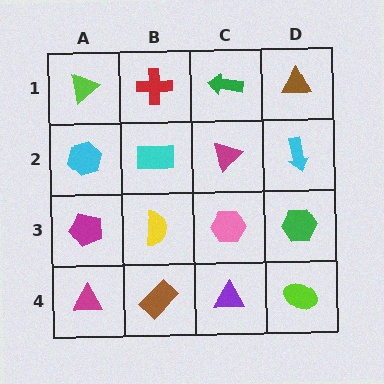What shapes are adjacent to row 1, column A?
A cyan hexagon (row 2, column A), a red cross (row 1, column B).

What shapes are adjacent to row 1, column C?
A magenta triangle (row 2, column C), a red cross (row 1, column B), a brown triangle (row 1, column D).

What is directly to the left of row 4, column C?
A brown rectangle.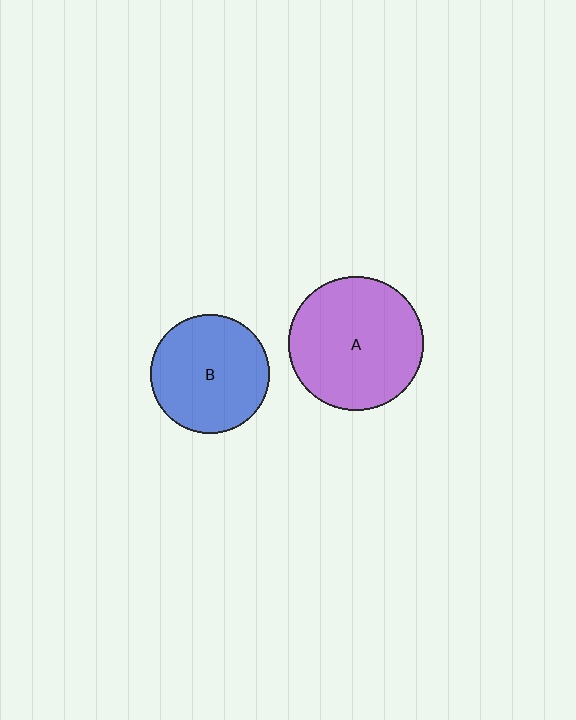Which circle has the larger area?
Circle A (purple).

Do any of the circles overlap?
No, none of the circles overlap.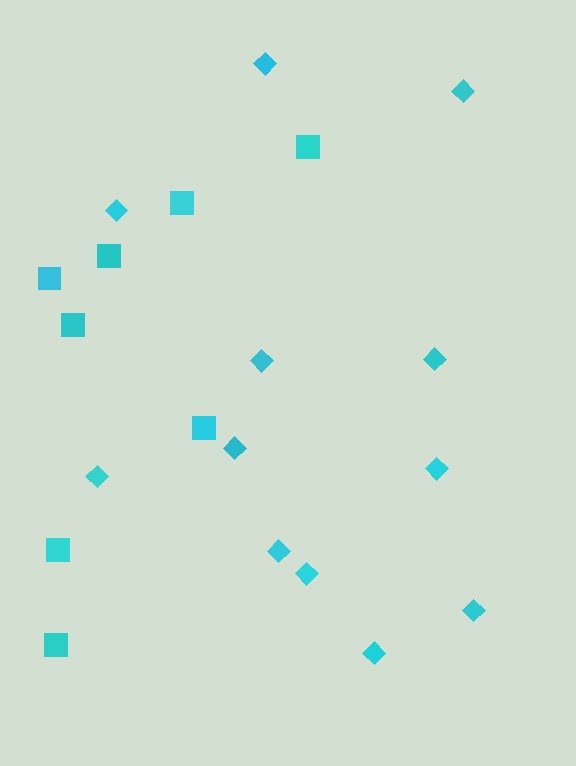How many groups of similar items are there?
There are 2 groups: one group of squares (8) and one group of diamonds (12).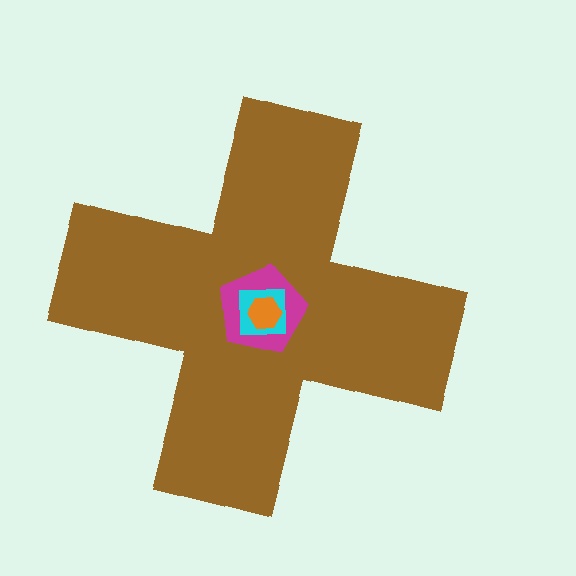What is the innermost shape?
The orange hexagon.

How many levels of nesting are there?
4.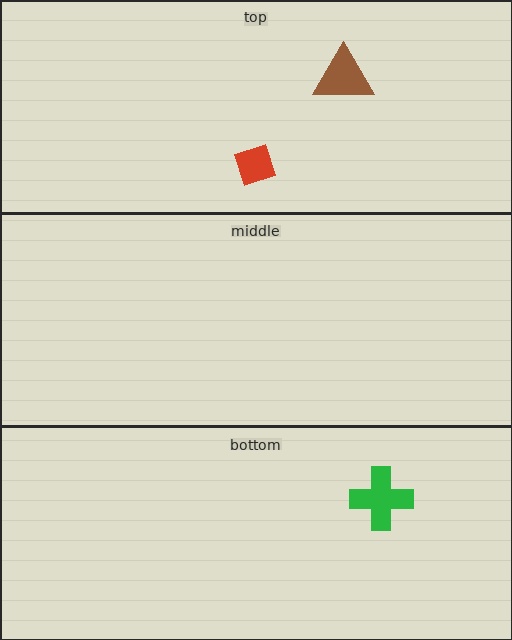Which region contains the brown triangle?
The top region.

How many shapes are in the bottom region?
1.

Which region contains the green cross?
The bottom region.